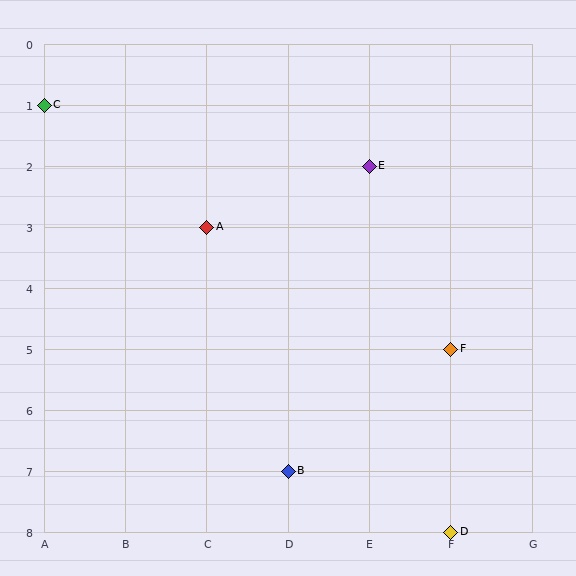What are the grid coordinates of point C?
Point C is at grid coordinates (A, 1).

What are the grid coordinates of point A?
Point A is at grid coordinates (C, 3).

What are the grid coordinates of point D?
Point D is at grid coordinates (F, 8).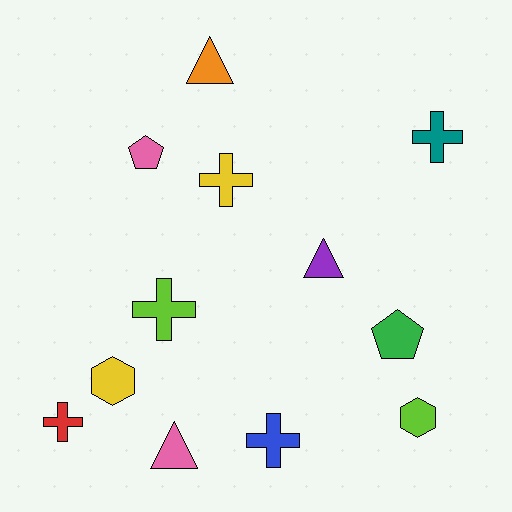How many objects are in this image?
There are 12 objects.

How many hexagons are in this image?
There are 2 hexagons.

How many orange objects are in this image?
There is 1 orange object.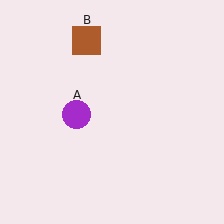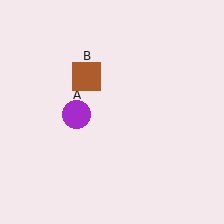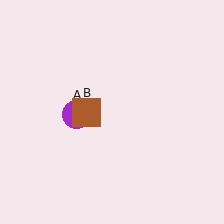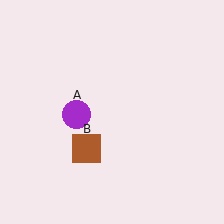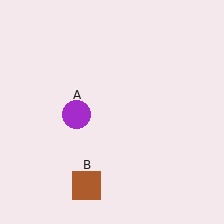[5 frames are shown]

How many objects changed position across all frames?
1 object changed position: brown square (object B).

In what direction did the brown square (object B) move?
The brown square (object B) moved down.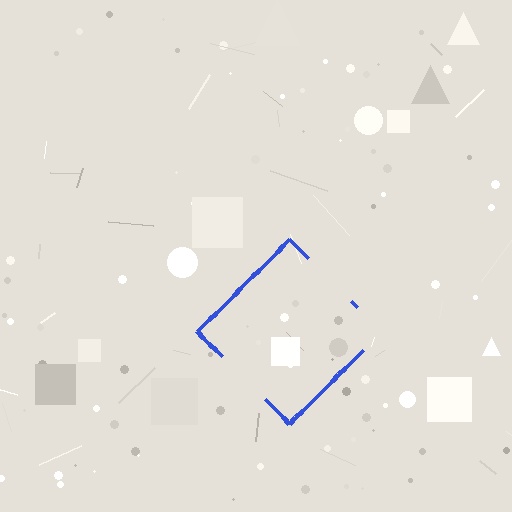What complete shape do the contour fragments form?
The contour fragments form a diamond.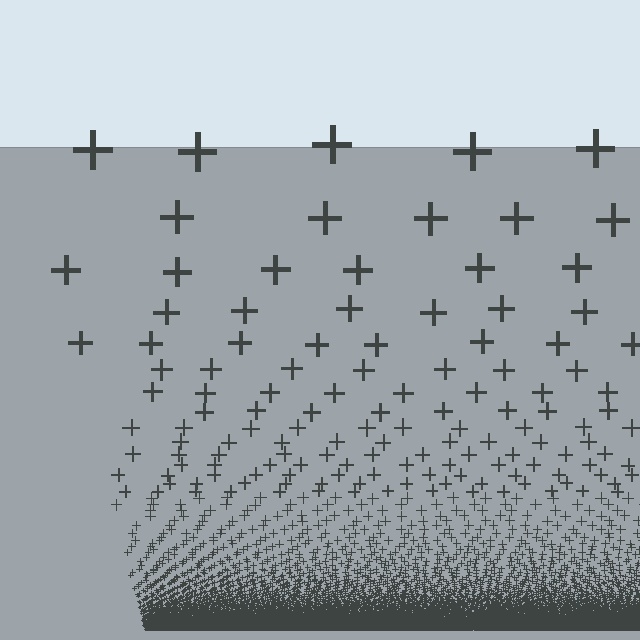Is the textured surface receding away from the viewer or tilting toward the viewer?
The surface appears to tilt toward the viewer. Texture elements get larger and sparser toward the top.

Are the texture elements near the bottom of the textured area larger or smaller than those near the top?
Smaller. The gradient is inverted — elements near the bottom are smaller and denser.